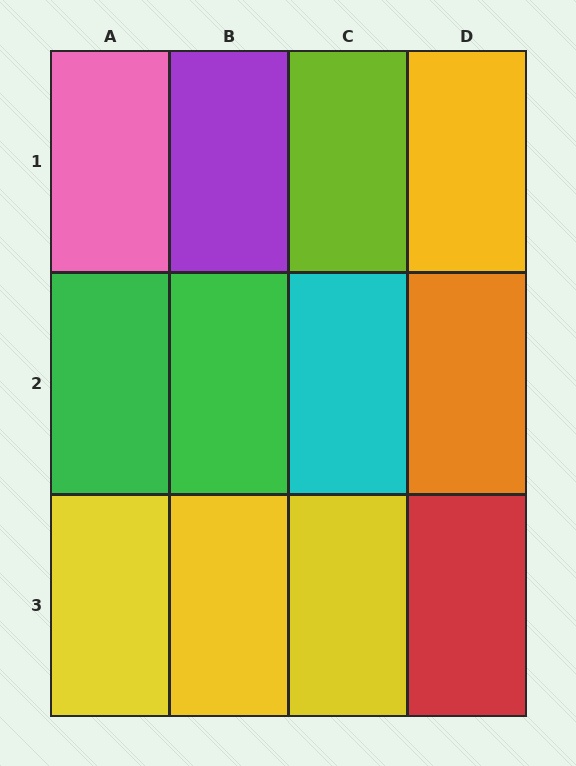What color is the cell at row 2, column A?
Green.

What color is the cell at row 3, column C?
Yellow.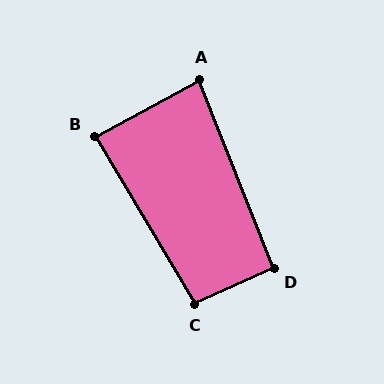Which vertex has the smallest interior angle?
A, at approximately 83 degrees.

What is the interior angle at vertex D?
Approximately 92 degrees (approximately right).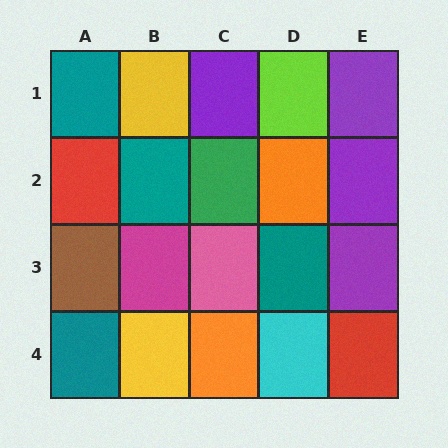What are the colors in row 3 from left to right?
Brown, magenta, pink, teal, purple.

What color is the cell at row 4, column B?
Yellow.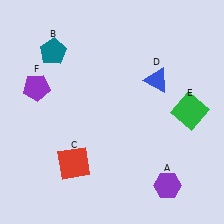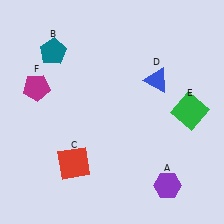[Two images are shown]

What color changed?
The pentagon (F) changed from purple in Image 1 to magenta in Image 2.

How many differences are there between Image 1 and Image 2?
There is 1 difference between the two images.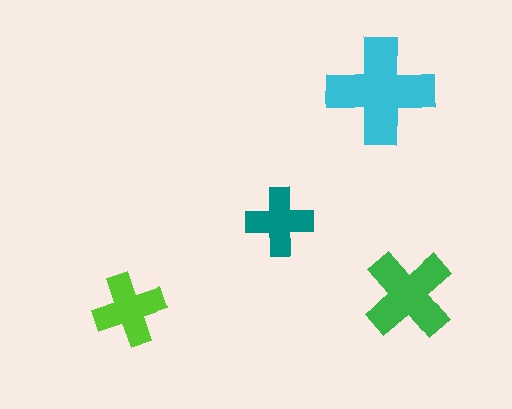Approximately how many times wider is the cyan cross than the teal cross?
About 1.5 times wider.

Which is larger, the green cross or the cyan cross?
The cyan one.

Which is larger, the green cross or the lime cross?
The green one.